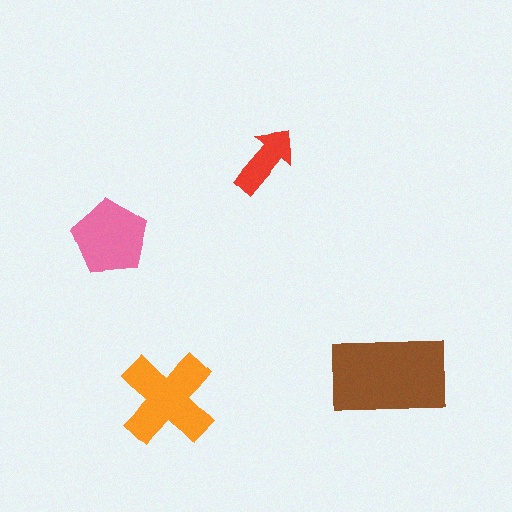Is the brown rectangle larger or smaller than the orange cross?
Larger.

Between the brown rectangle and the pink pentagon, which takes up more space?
The brown rectangle.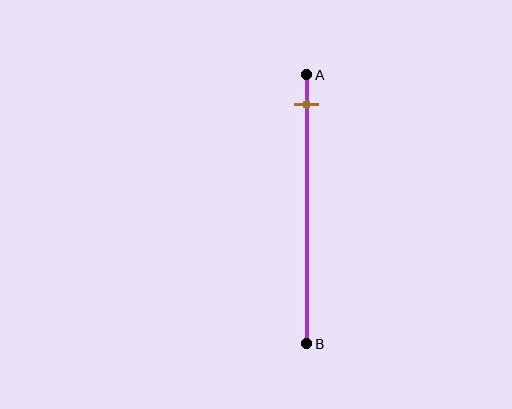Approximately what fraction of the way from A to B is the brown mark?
The brown mark is approximately 10% of the way from A to B.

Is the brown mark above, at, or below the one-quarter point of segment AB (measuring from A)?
The brown mark is above the one-quarter point of segment AB.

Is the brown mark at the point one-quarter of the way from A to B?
No, the mark is at about 10% from A, not at the 25% one-quarter point.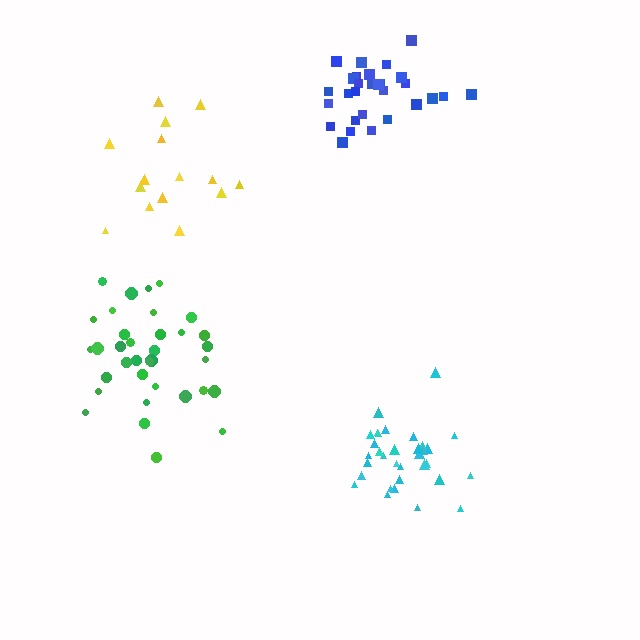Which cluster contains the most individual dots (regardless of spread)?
Green (35).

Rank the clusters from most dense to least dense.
cyan, blue, green, yellow.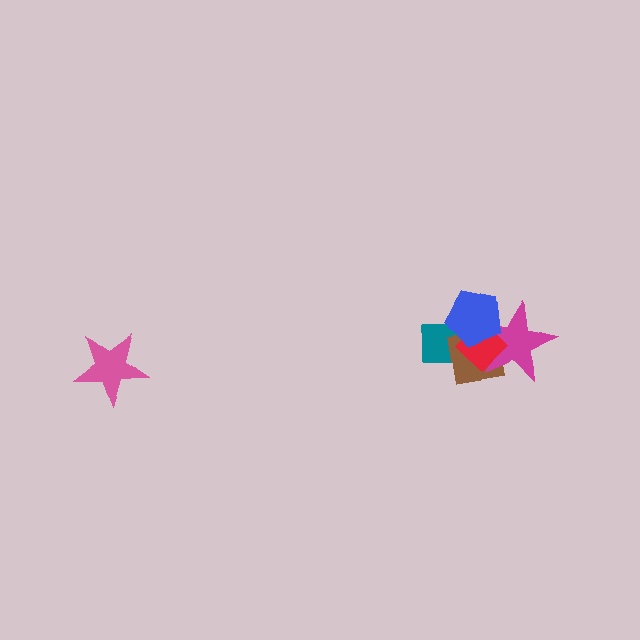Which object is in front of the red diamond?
The blue pentagon is in front of the red diamond.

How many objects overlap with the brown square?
4 objects overlap with the brown square.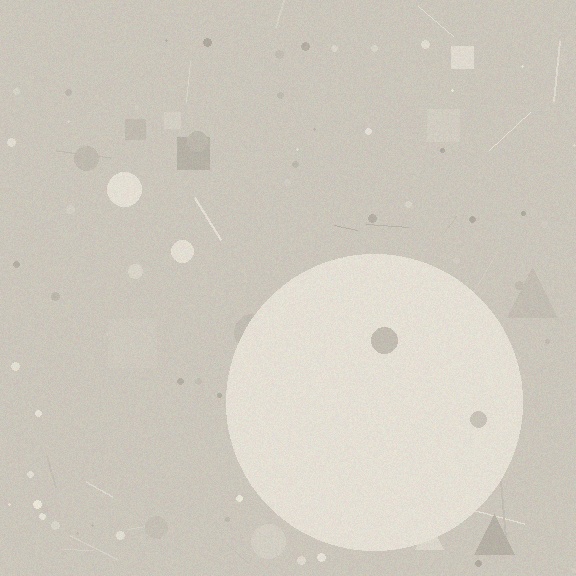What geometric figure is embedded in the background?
A circle is embedded in the background.